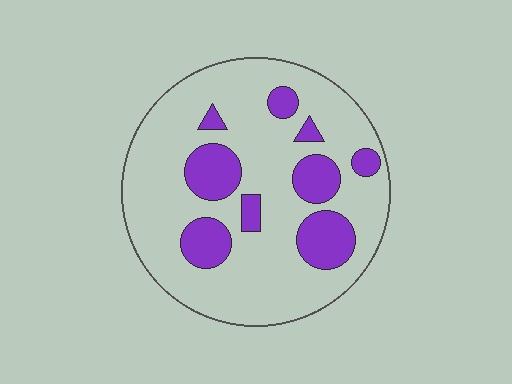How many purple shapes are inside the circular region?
9.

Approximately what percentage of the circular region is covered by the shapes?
Approximately 20%.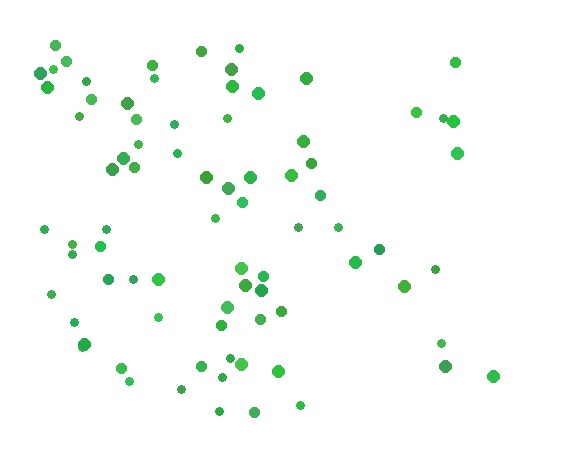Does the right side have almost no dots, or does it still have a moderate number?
Still a moderate number, just noticeably fewer than the left.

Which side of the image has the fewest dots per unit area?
The right.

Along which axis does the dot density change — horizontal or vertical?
Horizontal.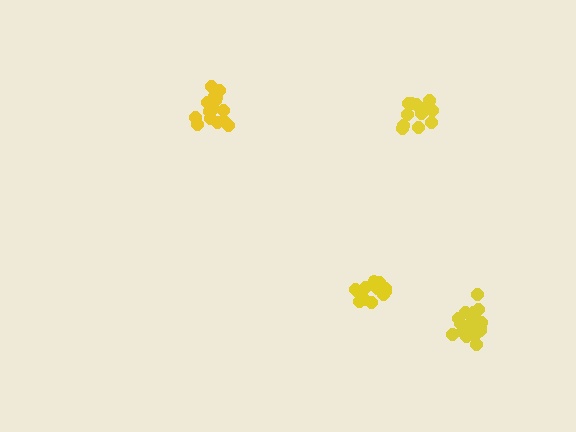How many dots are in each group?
Group 1: 14 dots, Group 2: 18 dots, Group 3: 17 dots, Group 4: 13 dots (62 total).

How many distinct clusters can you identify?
There are 4 distinct clusters.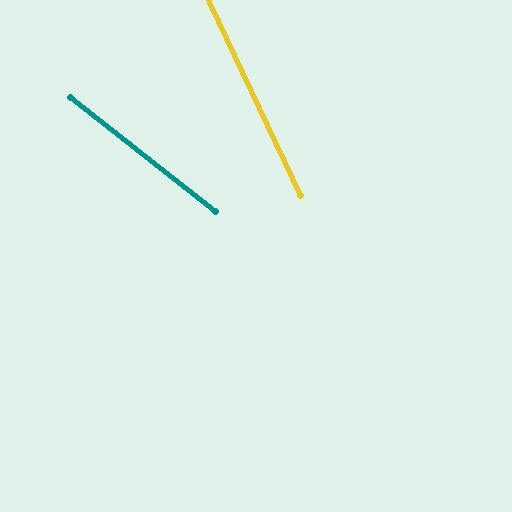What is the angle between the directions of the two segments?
Approximately 27 degrees.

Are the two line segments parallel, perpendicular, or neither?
Neither parallel nor perpendicular — they differ by about 27°.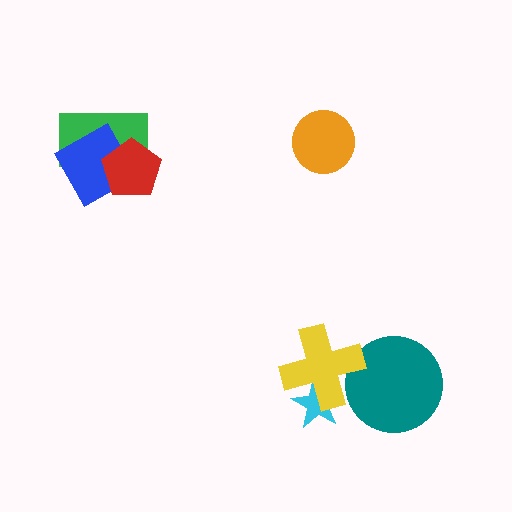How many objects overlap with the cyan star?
1 object overlaps with the cyan star.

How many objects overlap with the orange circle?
0 objects overlap with the orange circle.